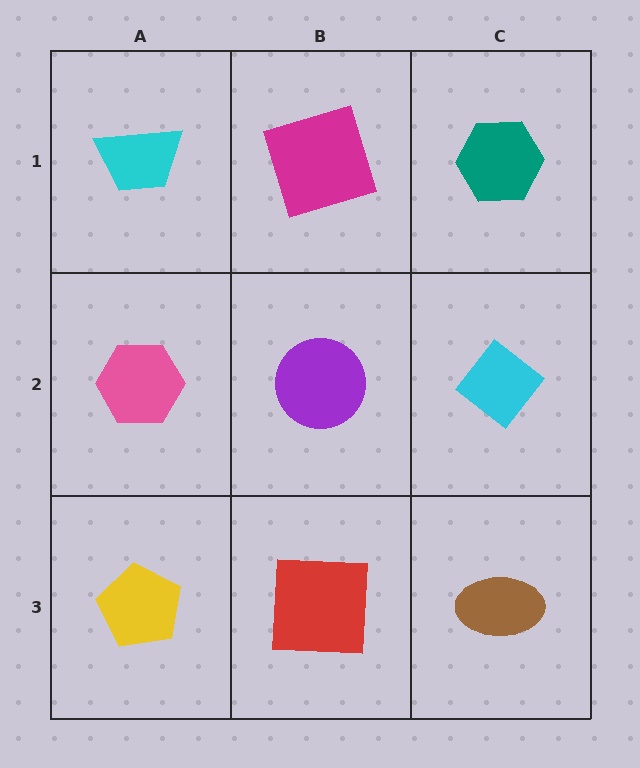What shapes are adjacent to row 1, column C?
A cyan diamond (row 2, column C), a magenta square (row 1, column B).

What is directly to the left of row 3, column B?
A yellow pentagon.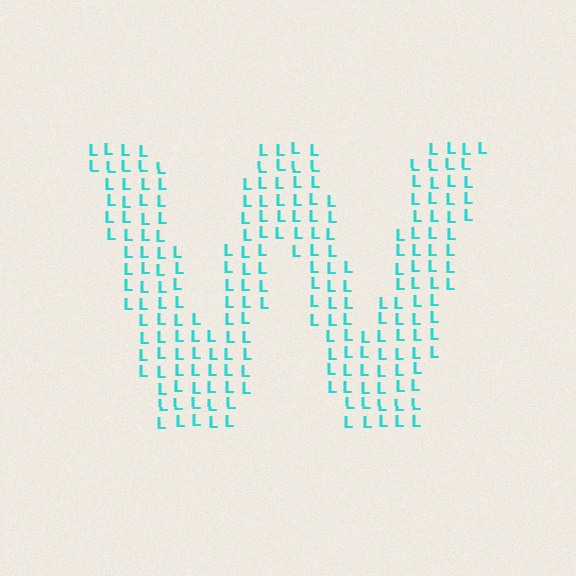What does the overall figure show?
The overall figure shows the letter W.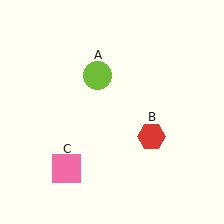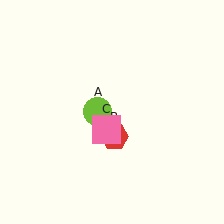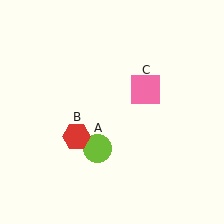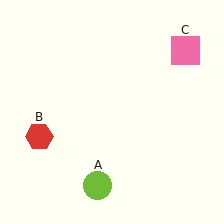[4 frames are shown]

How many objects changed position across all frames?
3 objects changed position: lime circle (object A), red hexagon (object B), pink square (object C).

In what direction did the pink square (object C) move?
The pink square (object C) moved up and to the right.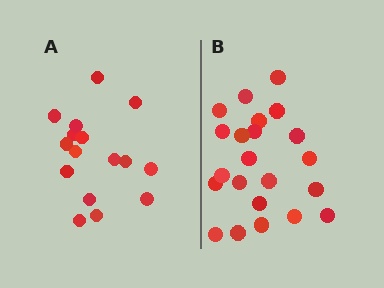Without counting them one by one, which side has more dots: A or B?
Region B (the right region) has more dots.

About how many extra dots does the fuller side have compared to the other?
Region B has about 6 more dots than region A.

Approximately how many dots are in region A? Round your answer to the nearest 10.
About 20 dots. (The exact count is 16, which rounds to 20.)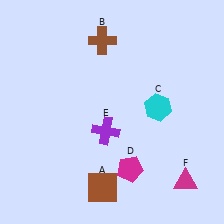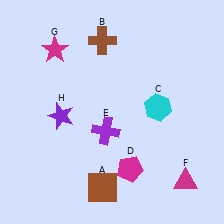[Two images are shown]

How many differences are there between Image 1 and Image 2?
There are 2 differences between the two images.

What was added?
A magenta star (G), a purple star (H) were added in Image 2.